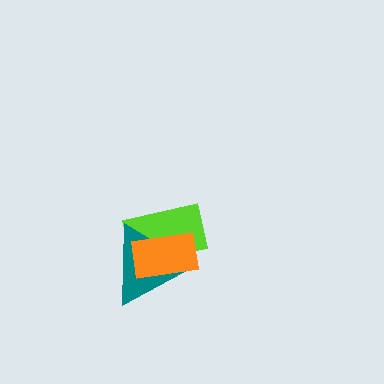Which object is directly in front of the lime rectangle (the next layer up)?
The teal triangle is directly in front of the lime rectangle.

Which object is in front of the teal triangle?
The orange rectangle is in front of the teal triangle.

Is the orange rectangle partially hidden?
No, no other shape covers it.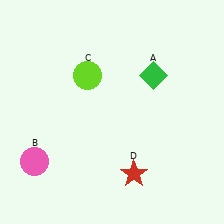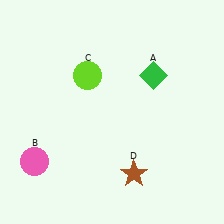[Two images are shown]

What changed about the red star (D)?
In Image 1, D is red. In Image 2, it changed to brown.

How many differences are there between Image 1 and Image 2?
There is 1 difference between the two images.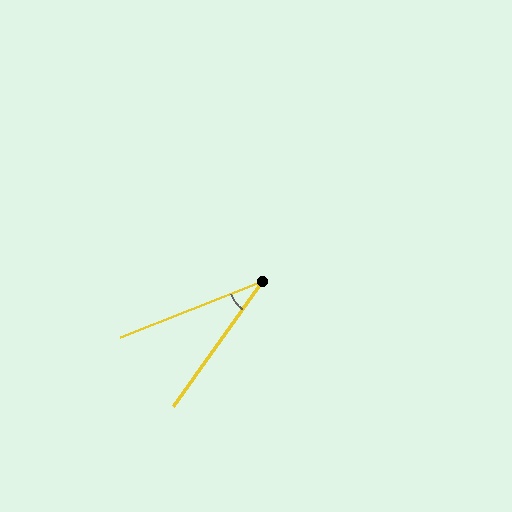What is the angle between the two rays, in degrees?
Approximately 33 degrees.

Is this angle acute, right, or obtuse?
It is acute.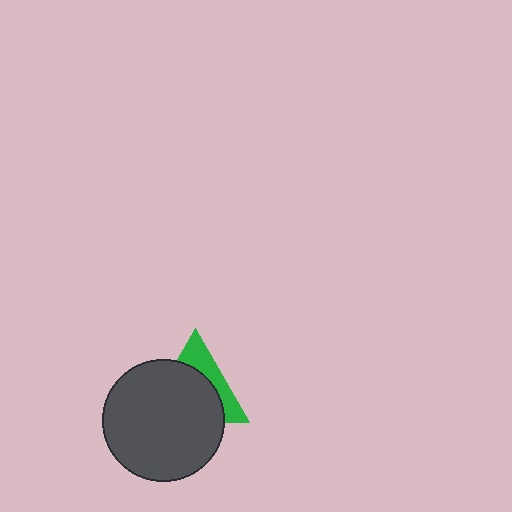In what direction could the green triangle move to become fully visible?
The green triangle could move up. That would shift it out from behind the dark gray circle entirely.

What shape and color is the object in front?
The object in front is a dark gray circle.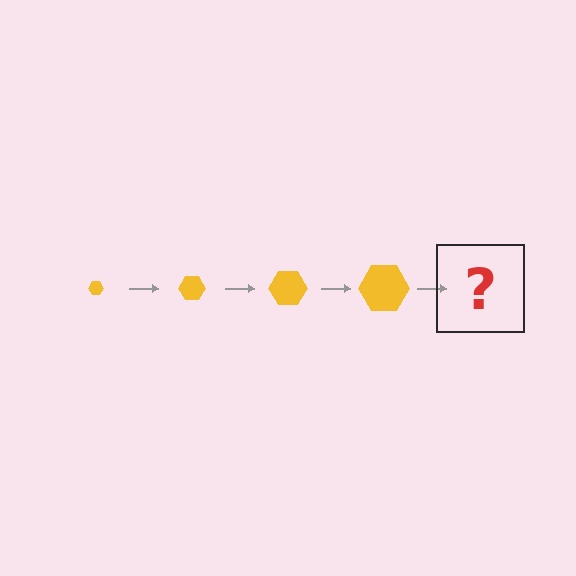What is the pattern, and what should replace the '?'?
The pattern is that the hexagon gets progressively larger each step. The '?' should be a yellow hexagon, larger than the previous one.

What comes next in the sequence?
The next element should be a yellow hexagon, larger than the previous one.